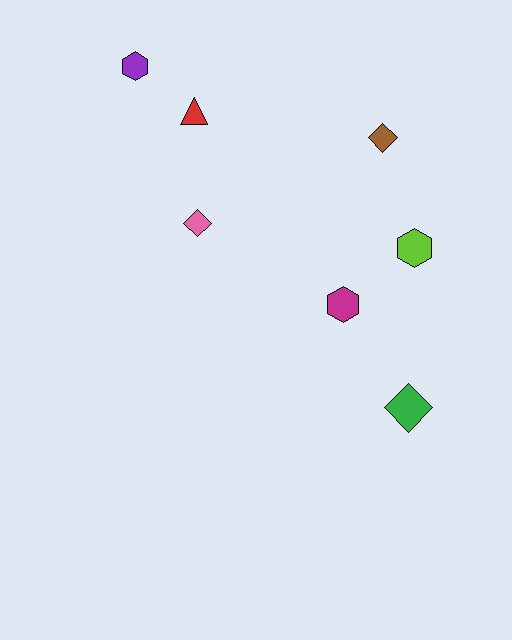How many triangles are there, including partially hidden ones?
There is 1 triangle.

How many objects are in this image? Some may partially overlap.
There are 7 objects.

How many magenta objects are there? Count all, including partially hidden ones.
There is 1 magenta object.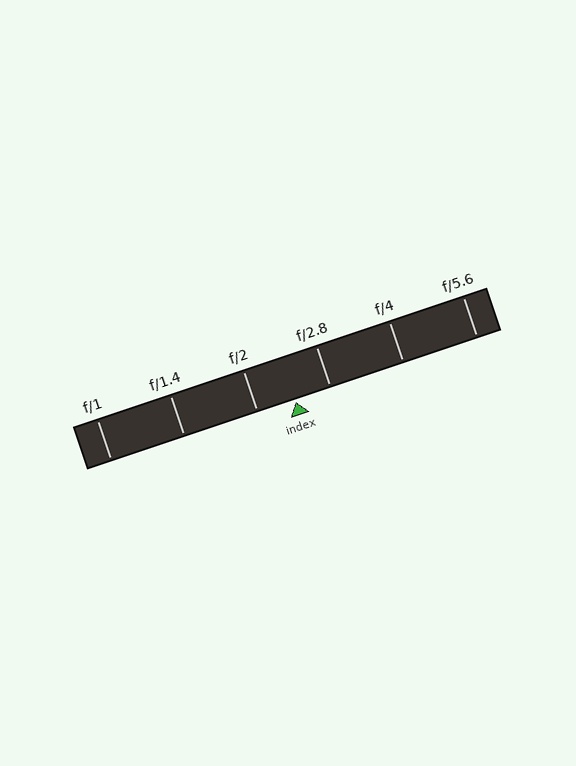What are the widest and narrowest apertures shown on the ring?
The widest aperture shown is f/1 and the narrowest is f/5.6.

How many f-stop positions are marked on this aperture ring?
There are 6 f-stop positions marked.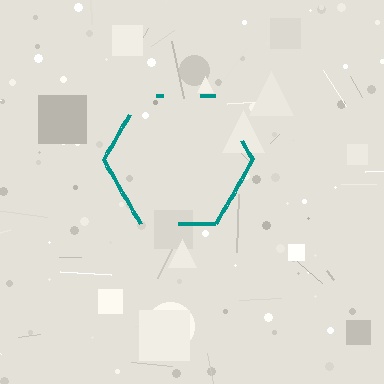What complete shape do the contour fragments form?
The contour fragments form a hexagon.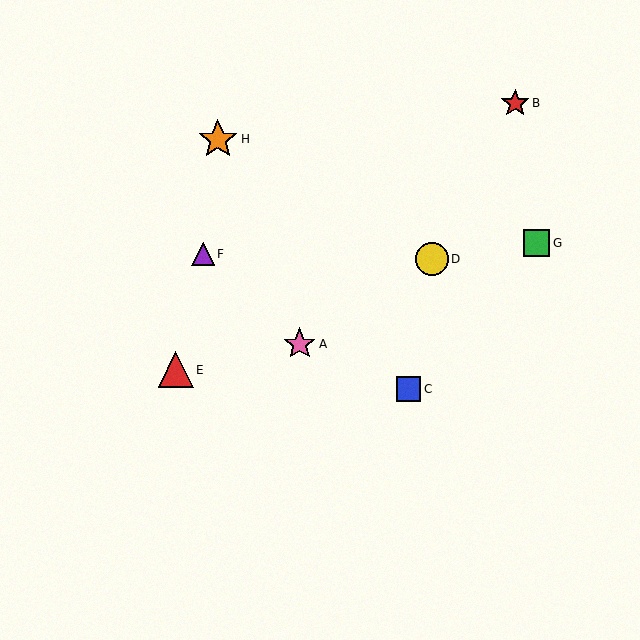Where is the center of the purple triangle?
The center of the purple triangle is at (203, 254).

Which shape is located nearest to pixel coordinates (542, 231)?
The green square (labeled G) at (536, 243) is nearest to that location.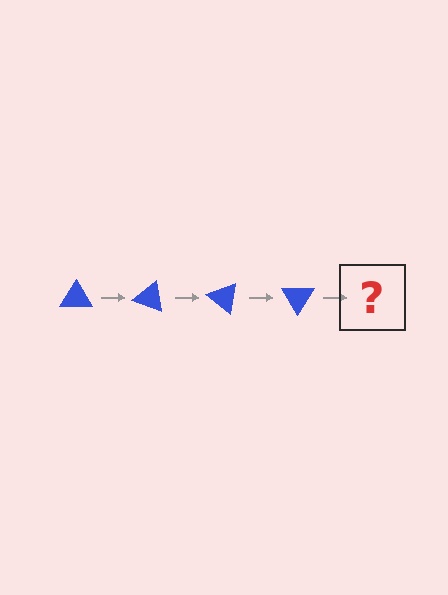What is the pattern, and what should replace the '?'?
The pattern is that the triangle rotates 20 degrees each step. The '?' should be a blue triangle rotated 80 degrees.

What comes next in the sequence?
The next element should be a blue triangle rotated 80 degrees.